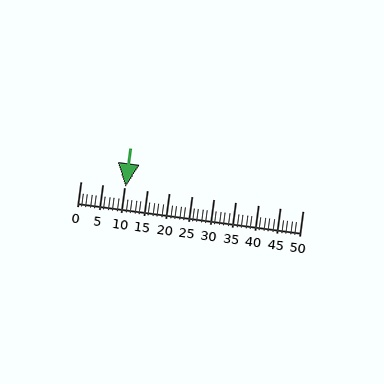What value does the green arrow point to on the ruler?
The green arrow points to approximately 10.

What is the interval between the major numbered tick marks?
The major tick marks are spaced 5 units apart.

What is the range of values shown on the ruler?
The ruler shows values from 0 to 50.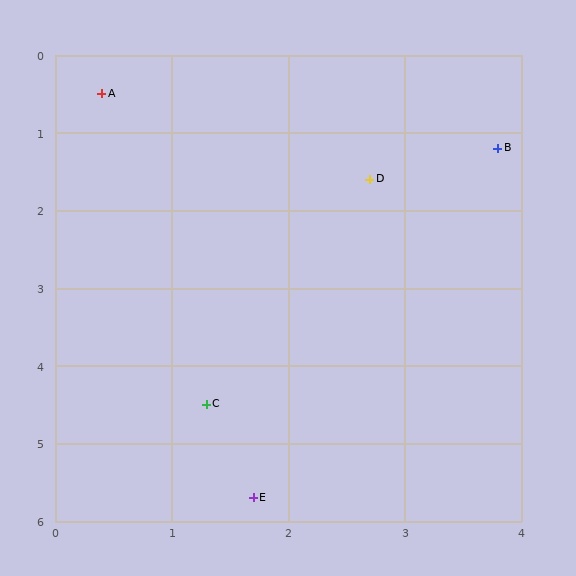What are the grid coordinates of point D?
Point D is at approximately (2.7, 1.6).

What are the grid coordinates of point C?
Point C is at approximately (1.3, 4.5).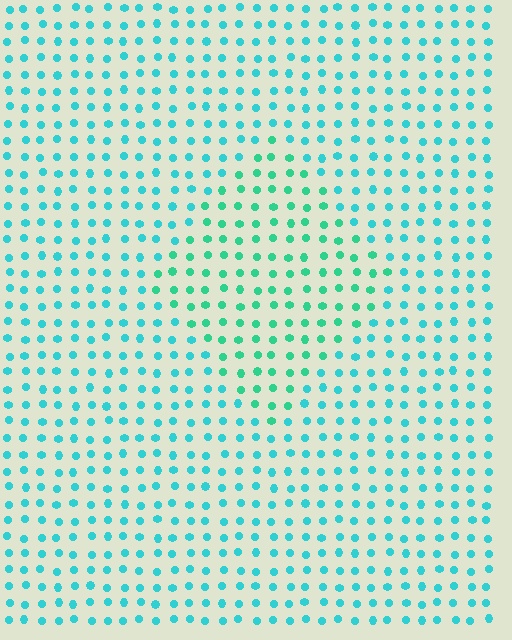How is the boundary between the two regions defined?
The boundary is defined purely by a slight shift in hue (about 26 degrees). Spacing, size, and orientation are identical on both sides.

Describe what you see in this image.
The image is filled with small cyan elements in a uniform arrangement. A diamond-shaped region is visible where the elements are tinted to a slightly different hue, forming a subtle color boundary.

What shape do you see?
I see a diamond.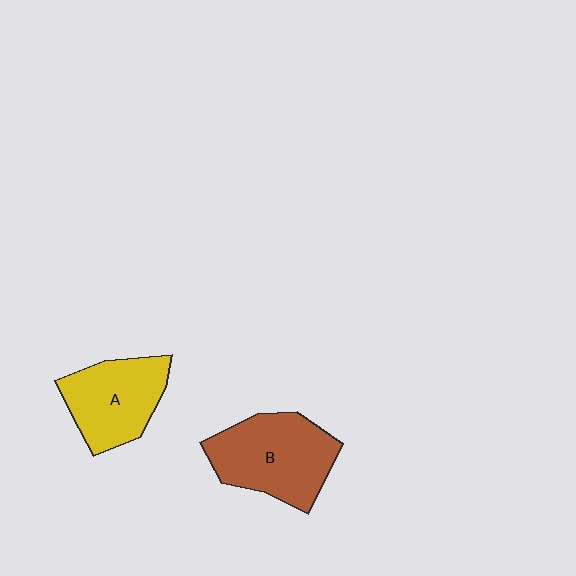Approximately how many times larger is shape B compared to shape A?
Approximately 1.2 times.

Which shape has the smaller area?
Shape A (yellow).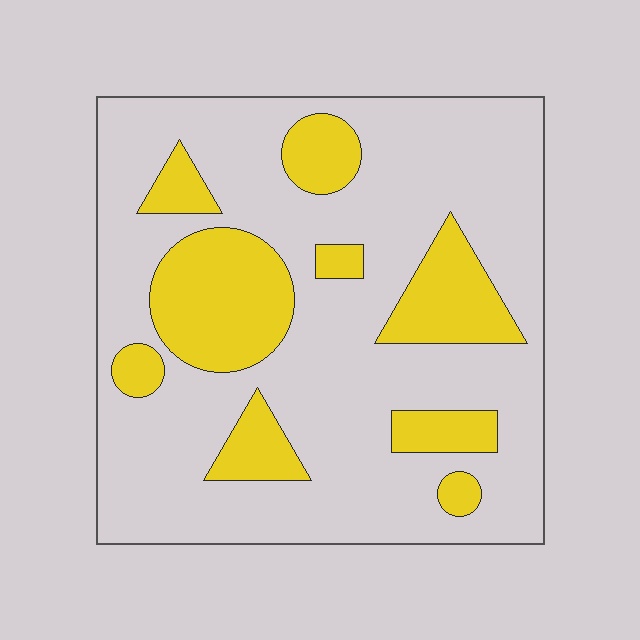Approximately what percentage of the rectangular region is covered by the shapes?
Approximately 25%.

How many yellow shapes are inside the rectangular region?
9.